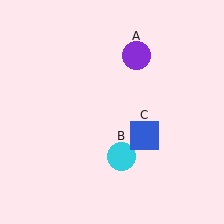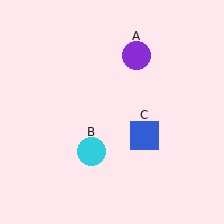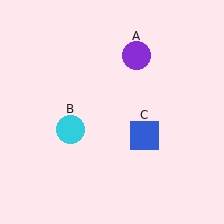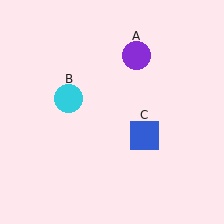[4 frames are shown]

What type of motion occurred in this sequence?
The cyan circle (object B) rotated clockwise around the center of the scene.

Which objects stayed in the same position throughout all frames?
Purple circle (object A) and blue square (object C) remained stationary.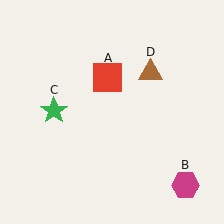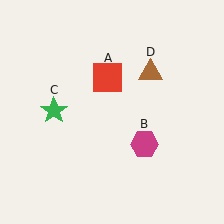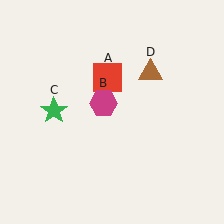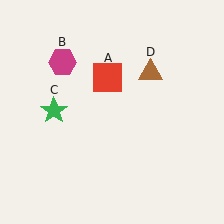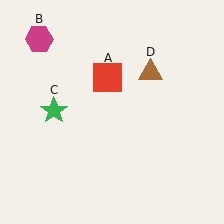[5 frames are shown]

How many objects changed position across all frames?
1 object changed position: magenta hexagon (object B).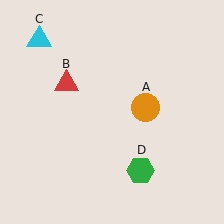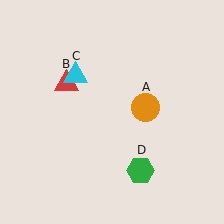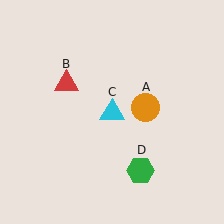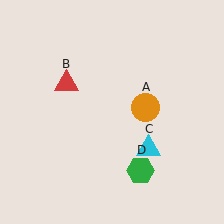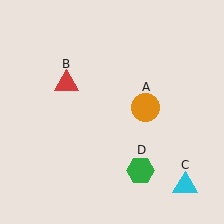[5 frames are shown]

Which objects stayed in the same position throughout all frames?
Orange circle (object A) and red triangle (object B) and green hexagon (object D) remained stationary.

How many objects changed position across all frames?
1 object changed position: cyan triangle (object C).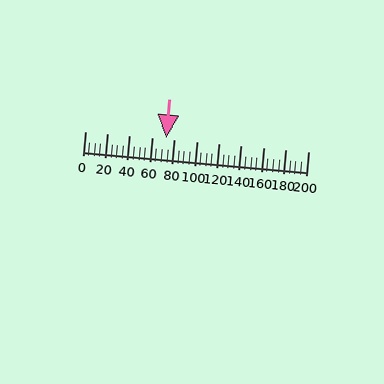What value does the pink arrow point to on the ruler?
The pink arrow points to approximately 72.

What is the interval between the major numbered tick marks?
The major tick marks are spaced 20 units apart.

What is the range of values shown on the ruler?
The ruler shows values from 0 to 200.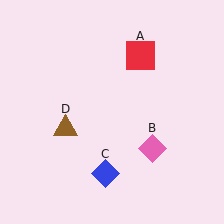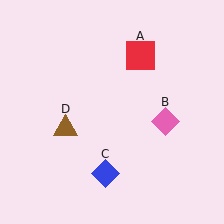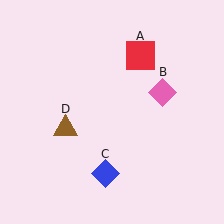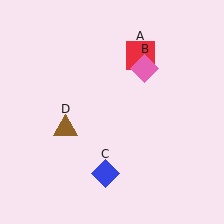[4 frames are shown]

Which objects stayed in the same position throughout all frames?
Red square (object A) and blue diamond (object C) and brown triangle (object D) remained stationary.